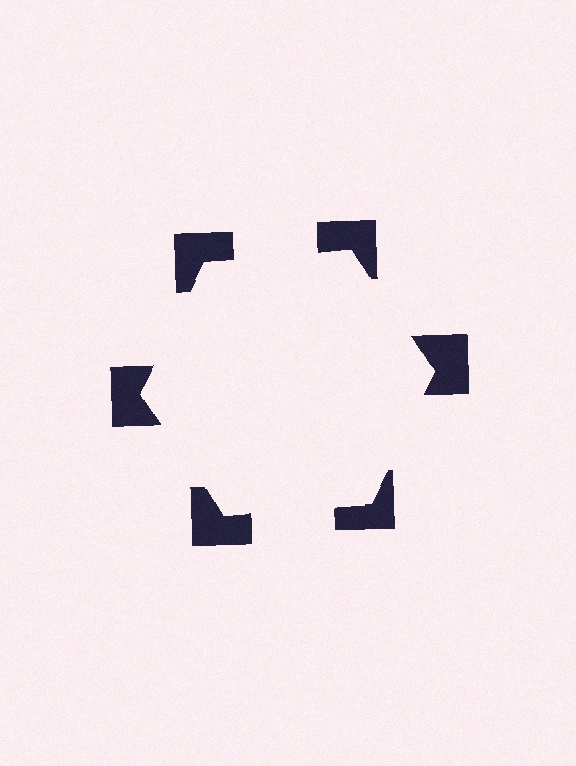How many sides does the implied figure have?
6 sides.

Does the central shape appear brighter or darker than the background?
It typically appears slightly brighter than the background, even though no actual brightness change is drawn.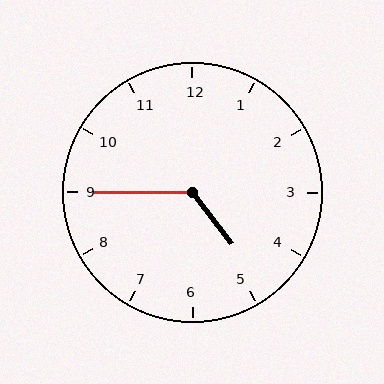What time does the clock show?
4:45.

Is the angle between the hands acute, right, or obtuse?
It is obtuse.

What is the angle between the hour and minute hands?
Approximately 128 degrees.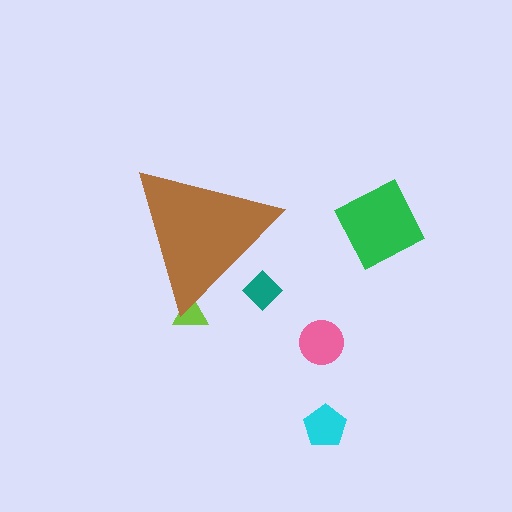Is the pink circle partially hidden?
No, the pink circle is fully visible.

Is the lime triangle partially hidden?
Yes, the lime triangle is partially hidden behind the brown triangle.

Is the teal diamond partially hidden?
Yes, the teal diamond is partially hidden behind the brown triangle.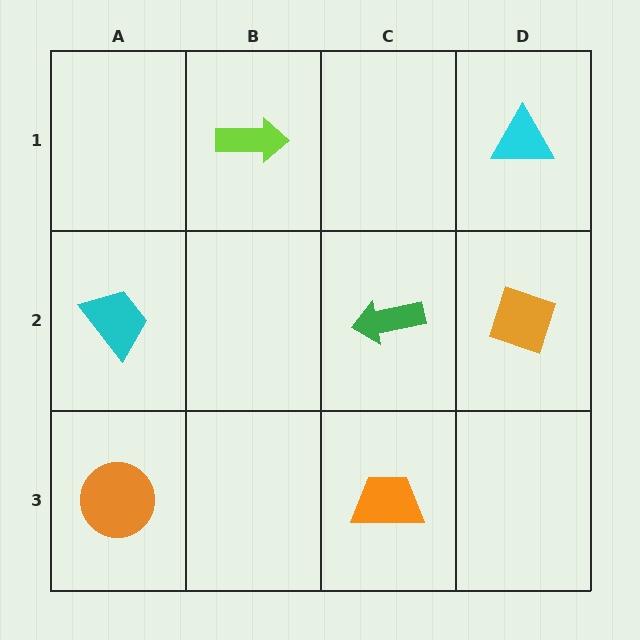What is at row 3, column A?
An orange circle.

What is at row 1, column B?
A lime arrow.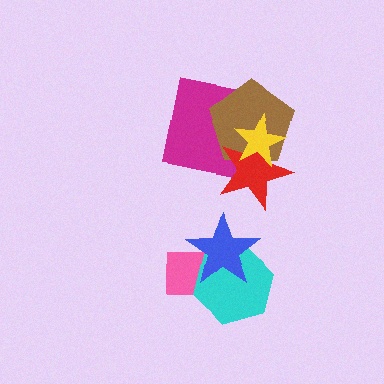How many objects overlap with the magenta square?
3 objects overlap with the magenta square.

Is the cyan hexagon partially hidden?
Yes, it is partially covered by another shape.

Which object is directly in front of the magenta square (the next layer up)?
The brown pentagon is directly in front of the magenta square.